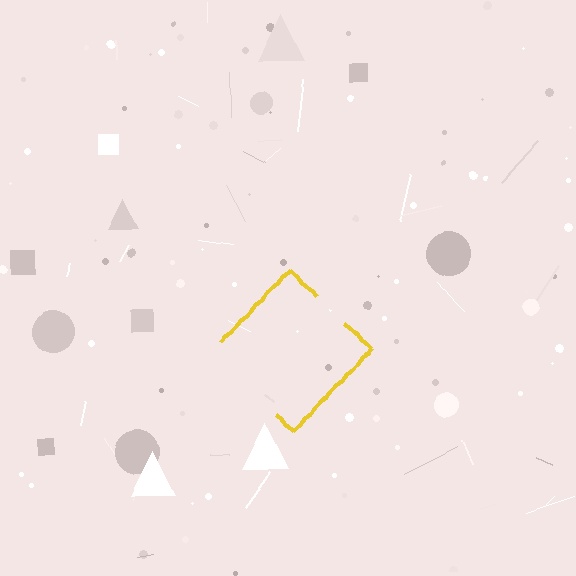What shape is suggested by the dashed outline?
The dashed outline suggests a diamond.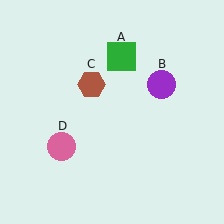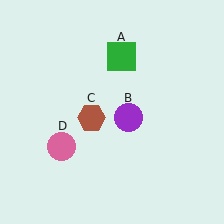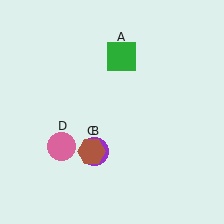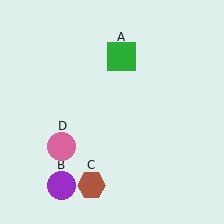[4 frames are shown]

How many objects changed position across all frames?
2 objects changed position: purple circle (object B), brown hexagon (object C).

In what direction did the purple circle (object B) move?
The purple circle (object B) moved down and to the left.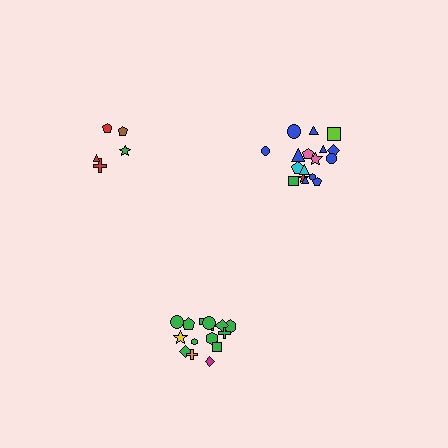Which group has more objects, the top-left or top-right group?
The top-right group.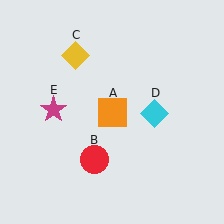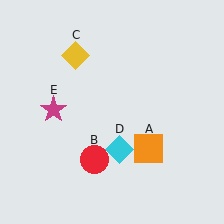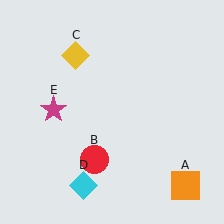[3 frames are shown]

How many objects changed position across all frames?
2 objects changed position: orange square (object A), cyan diamond (object D).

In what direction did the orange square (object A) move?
The orange square (object A) moved down and to the right.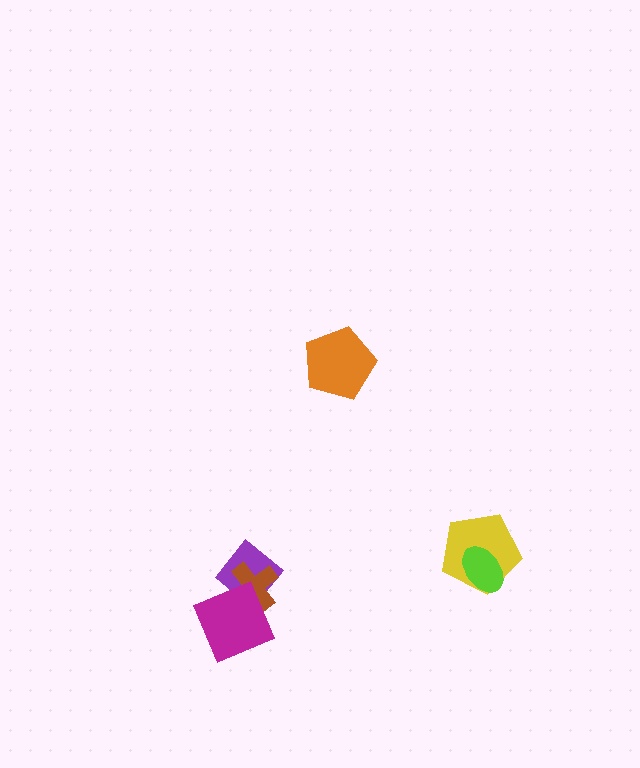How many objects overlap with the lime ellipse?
1 object overlaps with the lime ellipse.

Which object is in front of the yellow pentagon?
The lime ellipse is in front of the yellow pentagon.